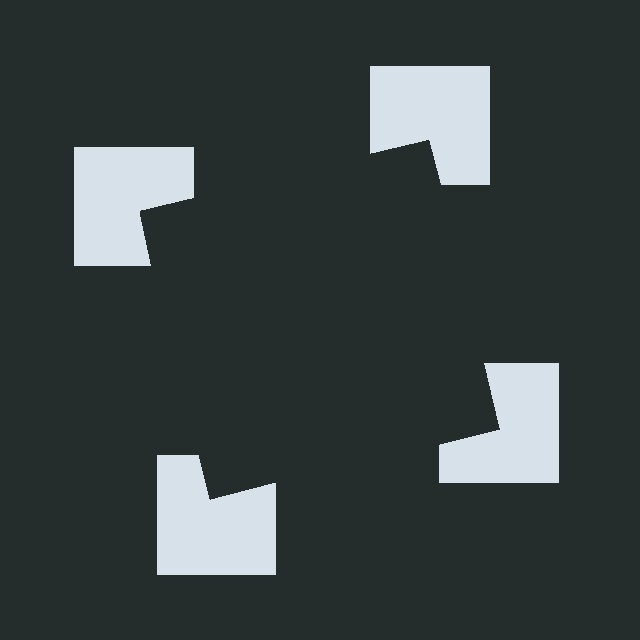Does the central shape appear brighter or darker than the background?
It typically appears slightly darker than the background, even though no actual brightness change is drawn.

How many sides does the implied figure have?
4 sides.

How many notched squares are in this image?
There are 4 — one at each vertex of the illusory square.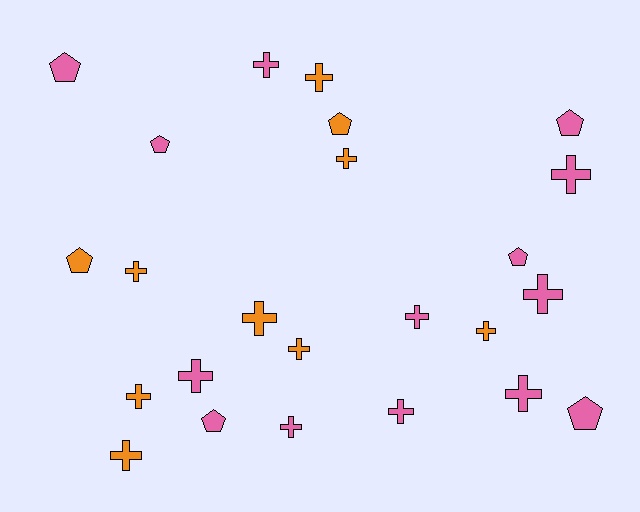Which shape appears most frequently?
Cross, with 16 objects.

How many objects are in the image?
There are 24 objects.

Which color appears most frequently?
Pink, with 14 objects.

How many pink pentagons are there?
There are 6 pink pentagons.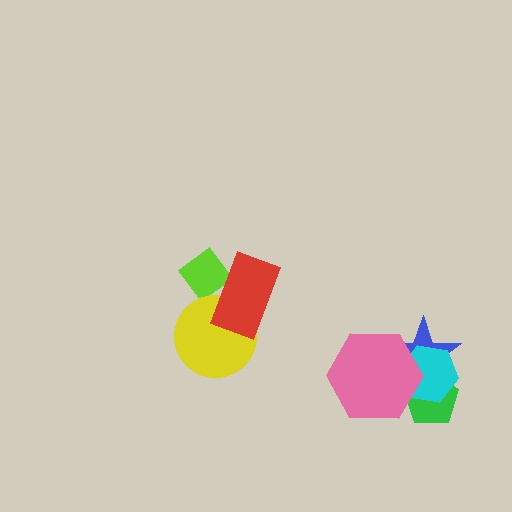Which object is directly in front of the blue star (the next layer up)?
The cyan hexagon is directly in front of the blue star.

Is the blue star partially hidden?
Yes, it is partially covered by another shape.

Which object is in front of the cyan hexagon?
The pink hexagon is in front of the cyan hexagon.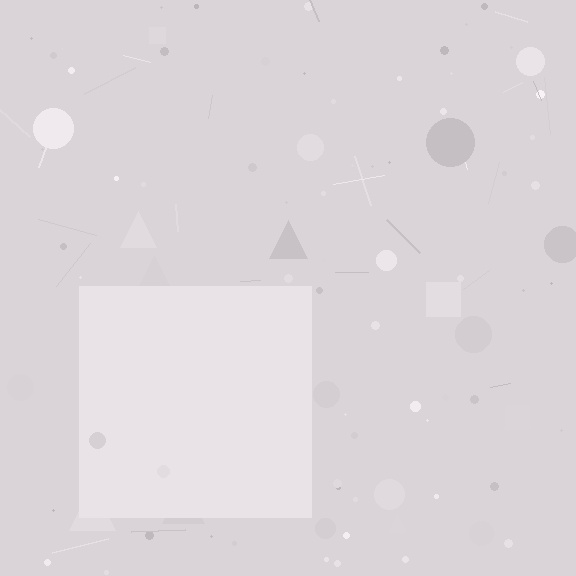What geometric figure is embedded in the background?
A square is embedded in the background.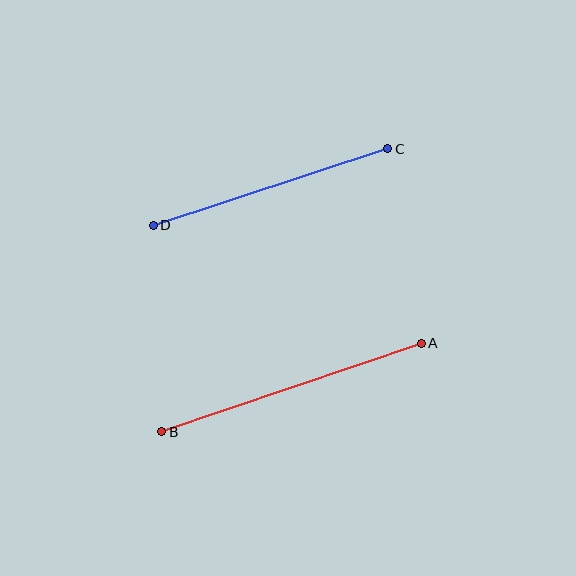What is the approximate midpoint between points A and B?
The midpoint is at approximately (292, 388) pixels.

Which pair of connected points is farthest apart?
Points A and B are farthest apart.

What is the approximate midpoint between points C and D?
The midpoint is at approximately (270, 187) pixels.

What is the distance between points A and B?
The distance is approximately 274 pixels.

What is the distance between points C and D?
The distance is approximately 247 pixels.